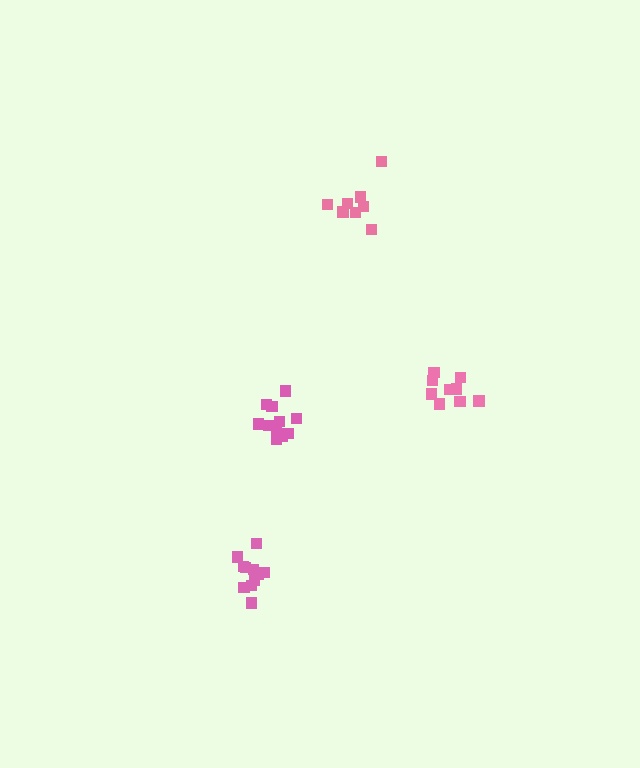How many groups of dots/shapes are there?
There are 4 groups.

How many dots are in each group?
Group 1: 8 dots, Group 2: 9 dots, Group 3: 11 dots, Group 4: 11 dots (39 total).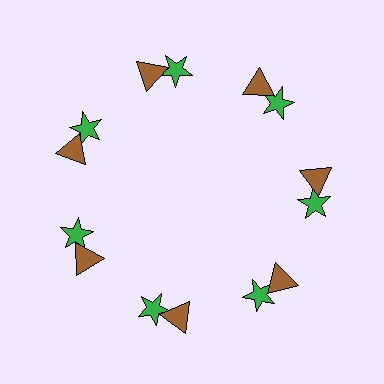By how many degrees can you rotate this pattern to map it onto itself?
The pattern maps onto itself every 51 degrees of rotation.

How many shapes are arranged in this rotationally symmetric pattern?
There are 14 shapes, arranged in 7 groups of 2.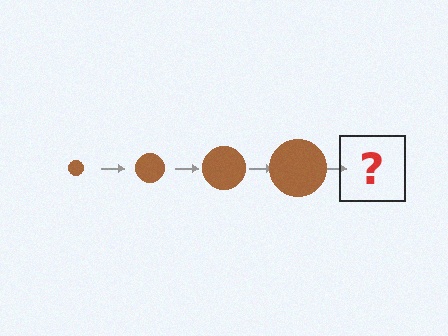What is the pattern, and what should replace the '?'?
The pattern is that the circle gets progressively larger each step. The '?' should be a brown circle, larger than the previous one.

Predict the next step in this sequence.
The next step is a brown circle, larger than the previous one.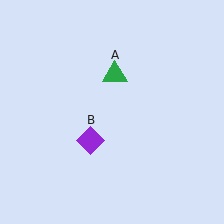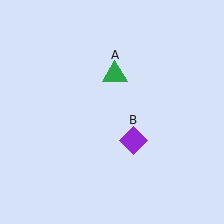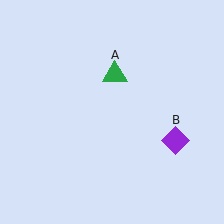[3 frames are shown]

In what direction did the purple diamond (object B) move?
The purple diamond (object B) moved right.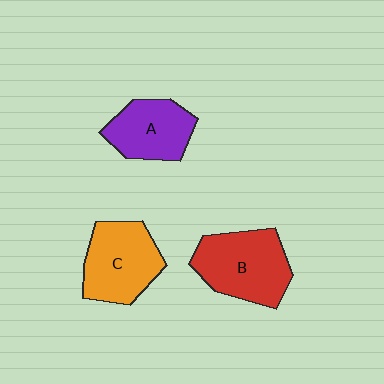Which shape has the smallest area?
Shape A (purple).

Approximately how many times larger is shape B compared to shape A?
Approximately 1.3 times.